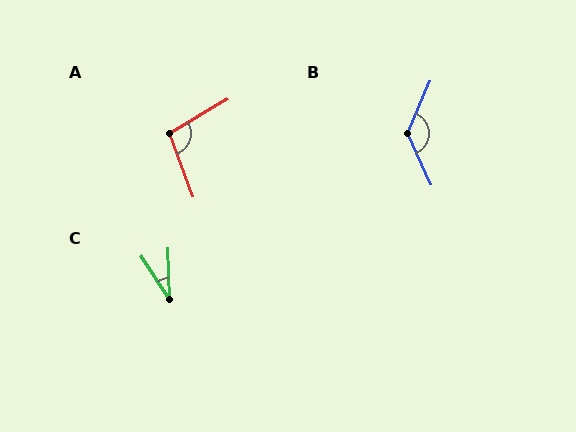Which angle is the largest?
B, at approximately 133 degrees.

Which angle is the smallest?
C, at approximately 32 degrees.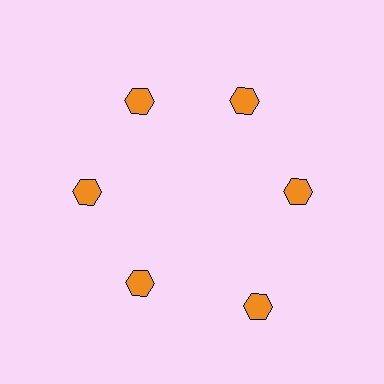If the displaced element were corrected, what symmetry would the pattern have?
It would have 6-fold rotational symmetry — the pattern would map onto itself every 60 degrees.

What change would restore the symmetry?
The symmetry would be restored by moving it inward, back onto the ring so that all 6 hexagons sit at equal angles and equal distance from the center.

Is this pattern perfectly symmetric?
No. The 6 orange hexagons are arranged in a ring, but one element near the 5 o'clock position is pushed outward from the center, breaking the 6-fold rotational symmetry.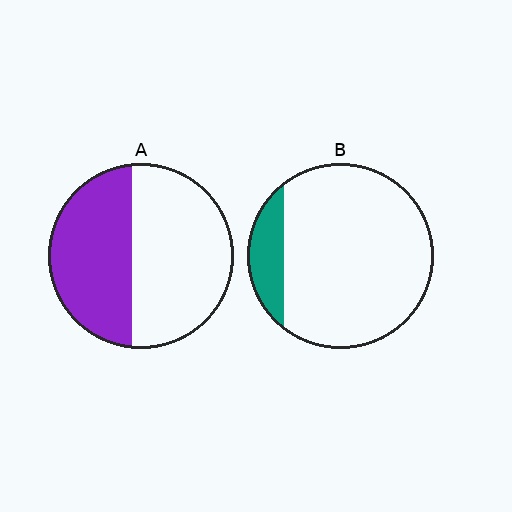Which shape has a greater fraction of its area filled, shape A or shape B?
Shape A.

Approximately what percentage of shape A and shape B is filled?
A is approximately 45% and B is approximately 15%.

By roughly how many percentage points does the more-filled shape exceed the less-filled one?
By roughly 30 percentage points (A over B).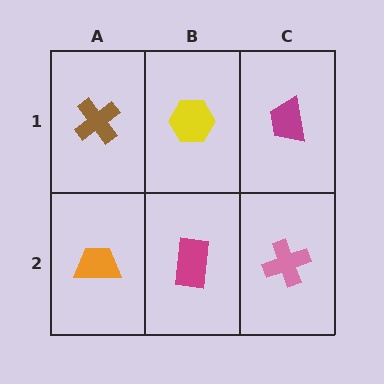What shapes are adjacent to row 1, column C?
A pink cross (row 2, column C), a yellow hexagon (row 1, column B).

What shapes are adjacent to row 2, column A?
A brown cross (row 1, column A), a magenta rectangle (row 2, column B).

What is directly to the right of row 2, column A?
A magenta rectangle.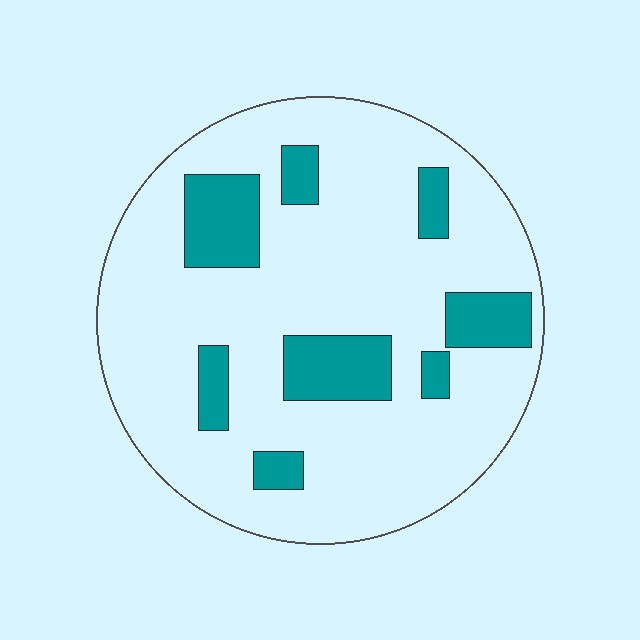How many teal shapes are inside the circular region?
8.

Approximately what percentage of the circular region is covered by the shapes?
Approximately 20%.